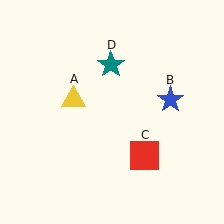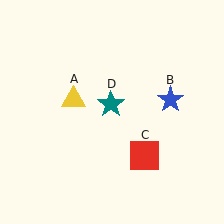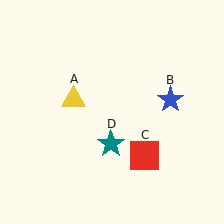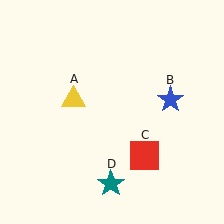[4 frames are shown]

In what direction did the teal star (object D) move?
The teal star (object D) moved down.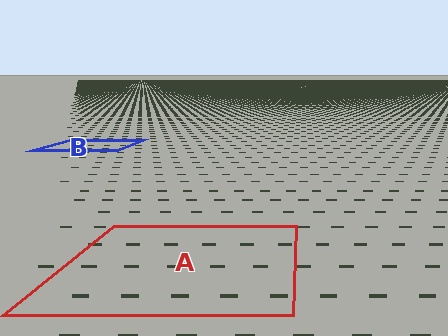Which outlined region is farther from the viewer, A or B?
Region B is farther from the viewer — the texture elements inside it appear smaller and more densely packed.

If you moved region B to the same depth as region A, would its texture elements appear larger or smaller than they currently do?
They would appear larger. At a closer depth, the same texture elements are projected at a bigger on-screen size.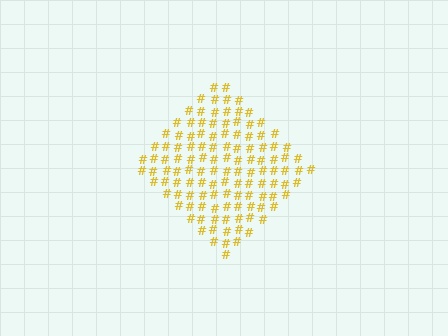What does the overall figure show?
The overall figure shows a diamond.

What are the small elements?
The small elements are hash symbols.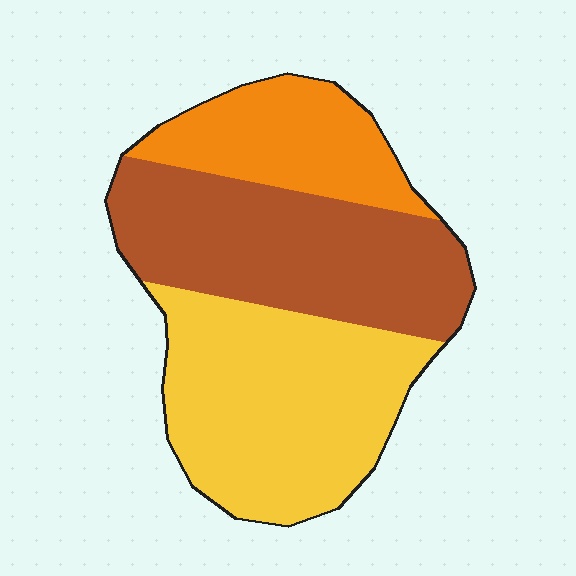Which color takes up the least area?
Orange, at roughly 20%.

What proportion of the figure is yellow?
Yellow covers roughly 40% of the figure.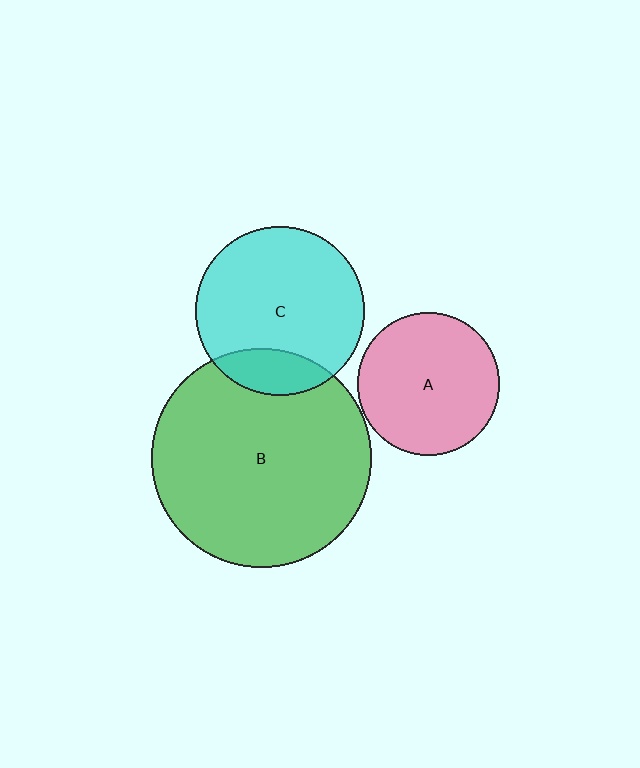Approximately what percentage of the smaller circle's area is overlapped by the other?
Approximately 20%.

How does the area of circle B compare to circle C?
Approximately 1.7 times.